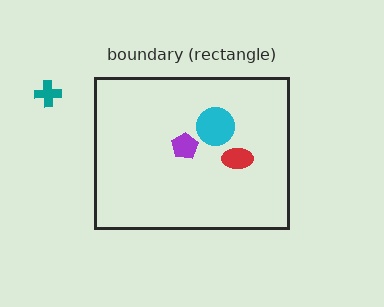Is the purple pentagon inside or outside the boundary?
Inside.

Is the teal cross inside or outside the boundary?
Outside.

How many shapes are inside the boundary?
3 inside, 1 outside.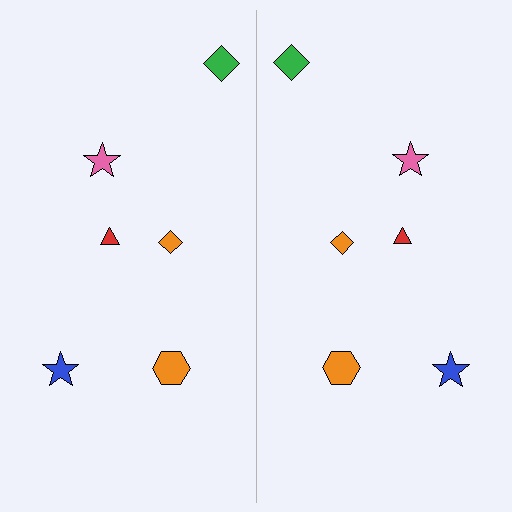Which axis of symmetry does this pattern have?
The pattern has a vertical axis of symmetry running through the center of the image.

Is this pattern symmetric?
Yes, this pattern has bilateral (reflection) symmetry.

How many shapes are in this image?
There are 12 shapes in this image.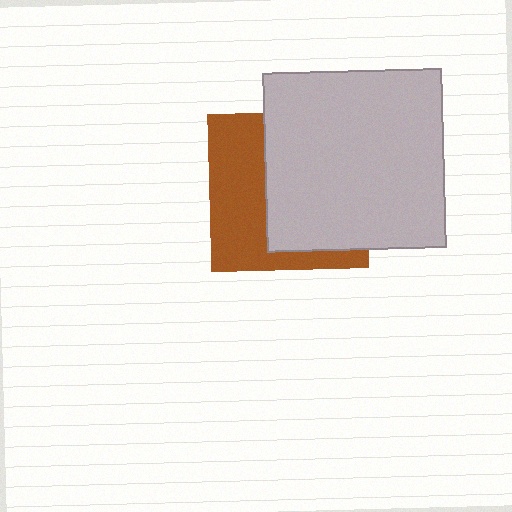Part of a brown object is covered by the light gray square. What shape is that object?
It is a square.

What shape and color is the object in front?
The object in front is a light gray square.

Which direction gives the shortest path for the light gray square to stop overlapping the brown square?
Moving right gives the shortest separation.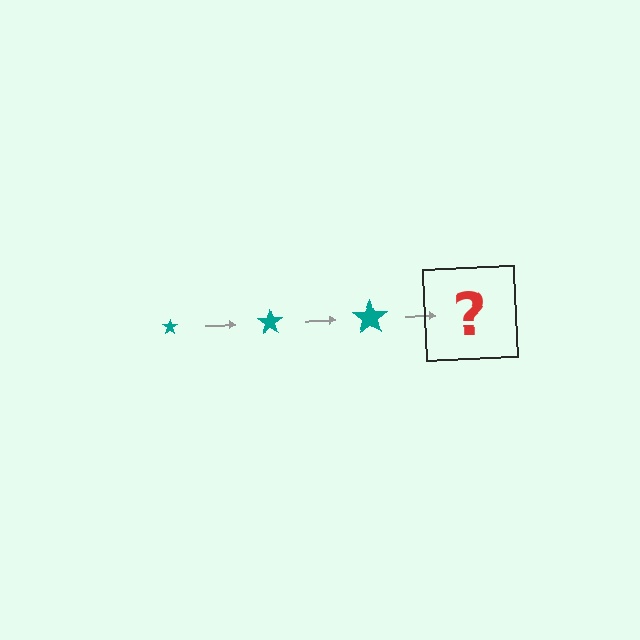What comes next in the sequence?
The next element should be a teal star, larger than the previous one.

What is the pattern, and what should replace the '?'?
The pattern is that the star gets progressively larger each step. The '?' should be a teal star, larger than the previous one.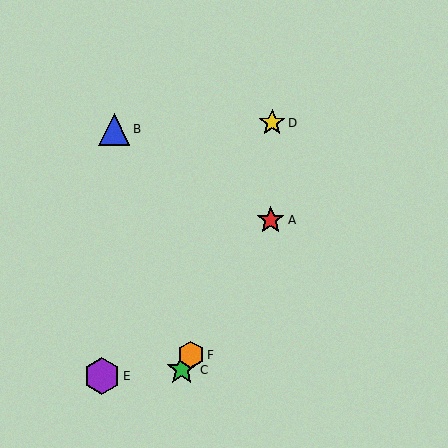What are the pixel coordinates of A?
Object A is at (271, 220).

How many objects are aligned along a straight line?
3 objects (A, C, F) are aligned along a straight line.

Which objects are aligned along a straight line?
Objects A, C, F are aligned along a straight line.